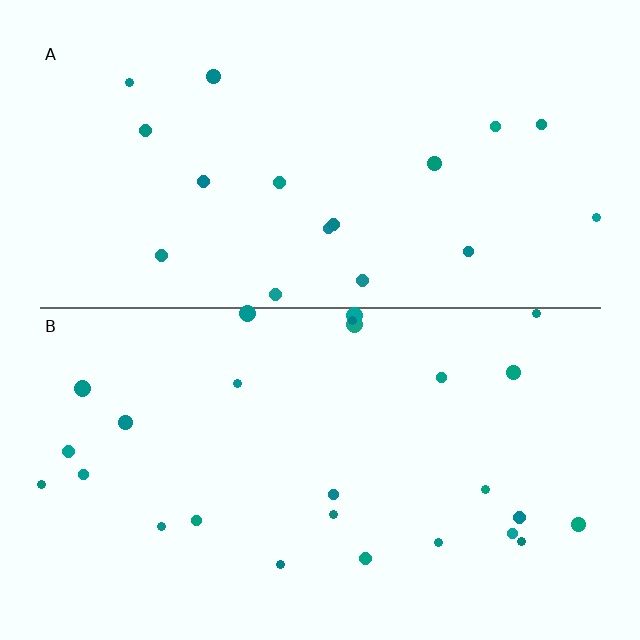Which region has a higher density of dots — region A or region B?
B (the bottom).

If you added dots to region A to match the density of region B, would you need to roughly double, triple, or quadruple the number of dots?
Approximately double.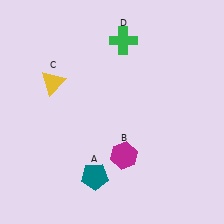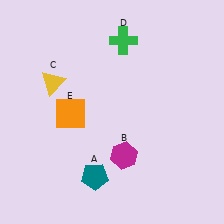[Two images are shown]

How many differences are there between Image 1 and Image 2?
There is 1 difference between the two images.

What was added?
An orange square (E) was added in Image 2.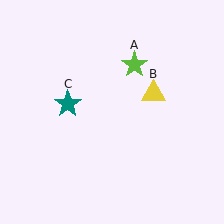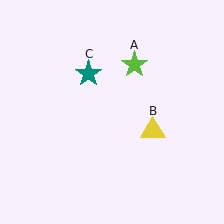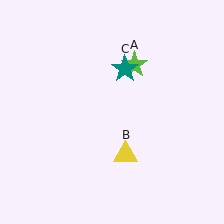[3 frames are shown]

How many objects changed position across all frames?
2 objects changed position: yellow triangle (object B), teal star (object C).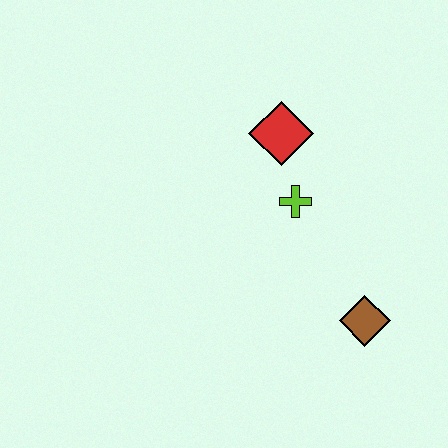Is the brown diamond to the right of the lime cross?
Yes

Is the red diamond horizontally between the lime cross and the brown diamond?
No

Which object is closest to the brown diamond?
The lime cross is closest to the brown diamond.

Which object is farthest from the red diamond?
The brown diamond is farthest from the red diamond.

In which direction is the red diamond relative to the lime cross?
The red diamond is above the lime cross.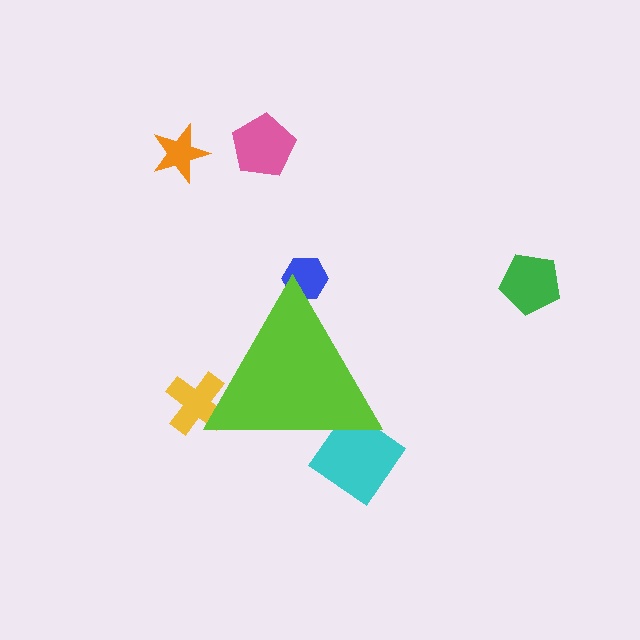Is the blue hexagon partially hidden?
Yes, the blue hexagon is partially hidden behind the lime triangle.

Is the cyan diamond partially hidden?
Yes, the cyan diamond is partially hidden behind the lime triangle.